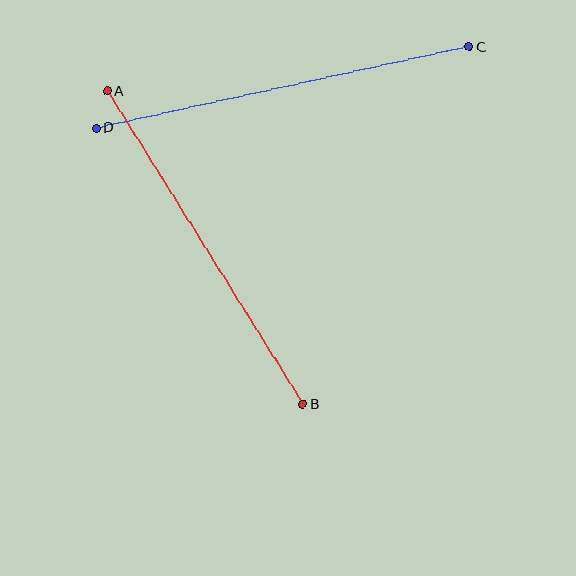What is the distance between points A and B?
The distance is approximately 369 pixels.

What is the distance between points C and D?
The distance is approximately 382 pixels.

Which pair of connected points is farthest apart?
Points C and D are farthest apart.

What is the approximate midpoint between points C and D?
The midpoint is at approximately (283, 88) pixels.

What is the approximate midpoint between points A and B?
The midpoint is at approximately (205, 248) pixels.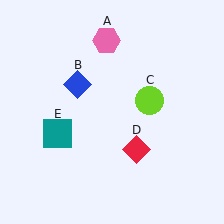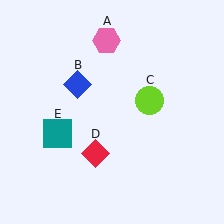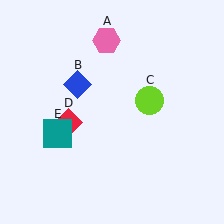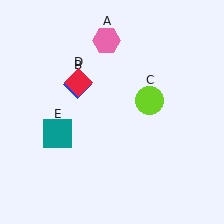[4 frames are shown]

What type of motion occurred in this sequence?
The red diamond (object D) rotated clockwise around the center of the scene.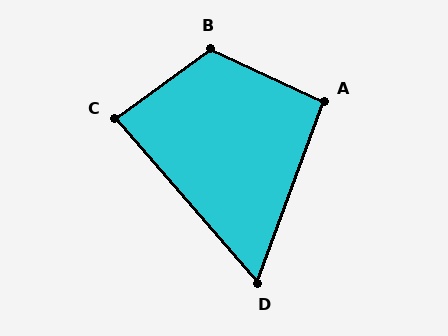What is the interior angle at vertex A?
Approximately 95 degrees (approximately right).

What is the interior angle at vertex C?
Approximately 85 degrees (approximately right).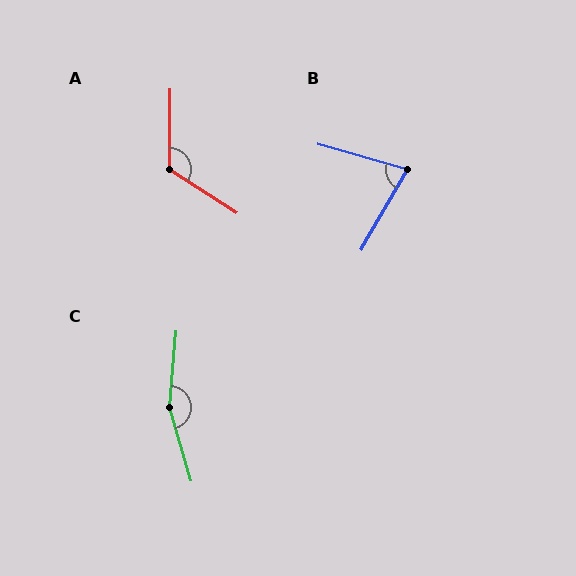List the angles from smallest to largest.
B (76°), A (122°), C (159°).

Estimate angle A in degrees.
Approximately 122 degrees.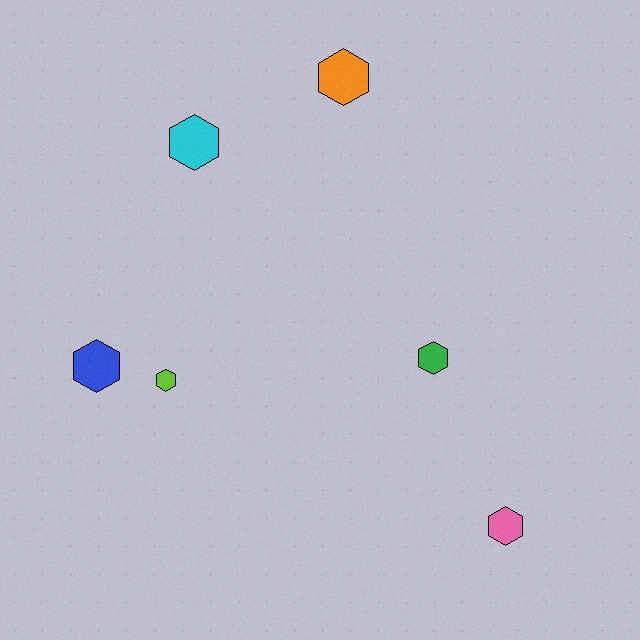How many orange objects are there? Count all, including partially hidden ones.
There is 1 orange object.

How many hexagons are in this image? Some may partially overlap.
There are 6 hexagons.